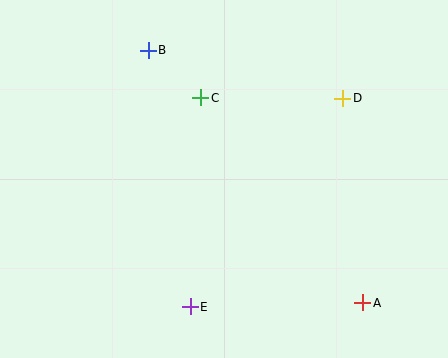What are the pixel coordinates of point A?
Point A is at (363, 303).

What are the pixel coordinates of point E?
Point E is at (190, 307).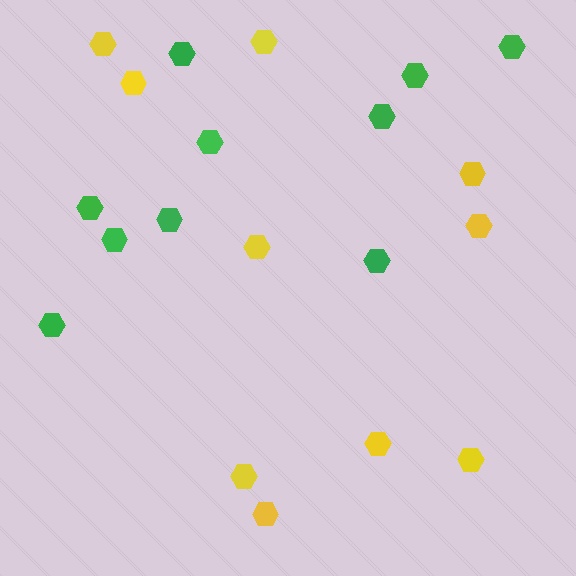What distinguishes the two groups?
There are 2 groups: one group of green hexagons (10) and one group of yellow hexagons (10).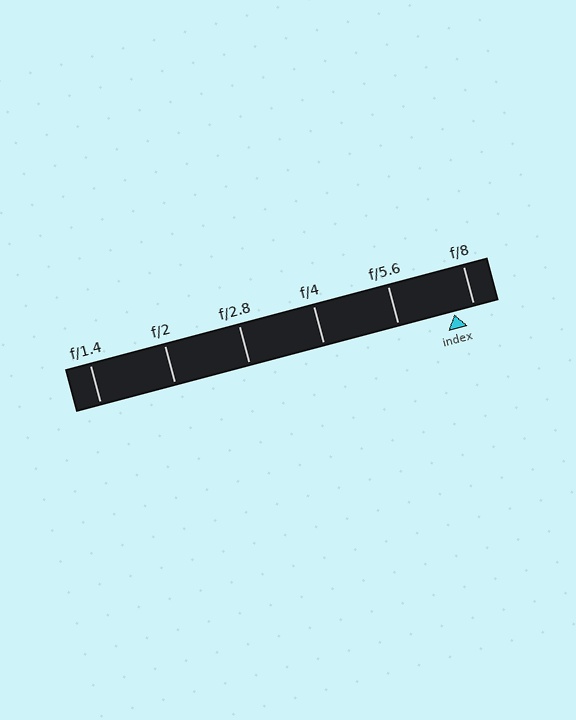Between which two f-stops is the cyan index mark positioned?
The index mark is between f/5.6 and f/8.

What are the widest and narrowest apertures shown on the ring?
The widest aperture shown is f/1.4 and the narrowest is f/8.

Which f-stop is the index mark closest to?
The index mark is closest to f/8.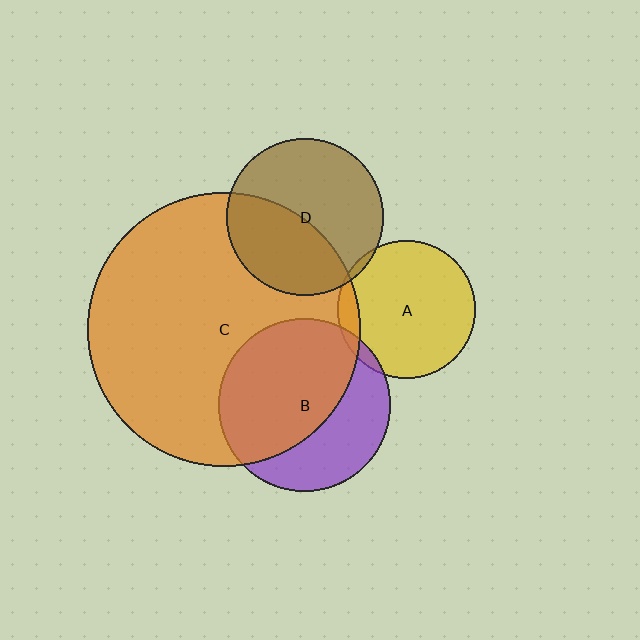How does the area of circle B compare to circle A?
Approximately 1.6 times.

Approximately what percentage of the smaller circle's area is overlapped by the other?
Approximately 60%.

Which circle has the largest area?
Circle C (orange).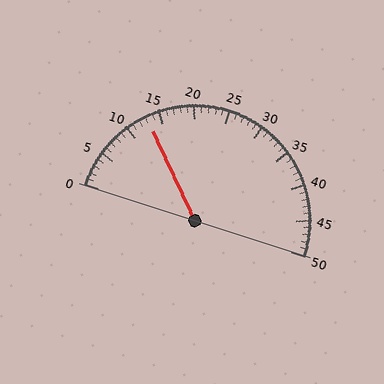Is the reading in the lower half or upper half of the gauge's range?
The reading is in the lower half of the range (0 to 50).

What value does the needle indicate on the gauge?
The needle indicates approximately 13.